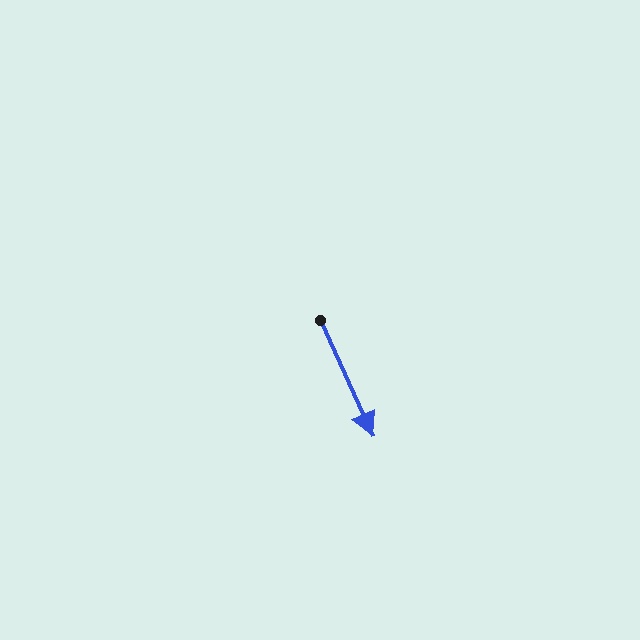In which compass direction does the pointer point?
Southeast.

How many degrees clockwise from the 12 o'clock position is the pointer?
Approximately 156 degrees.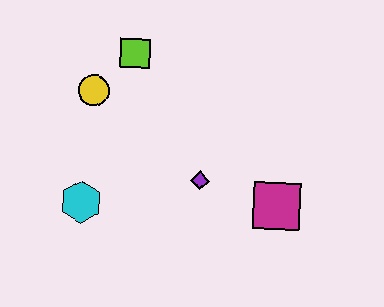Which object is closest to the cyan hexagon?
The yellow circle is closest to the cyan hexagon.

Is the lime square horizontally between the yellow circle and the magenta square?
Yes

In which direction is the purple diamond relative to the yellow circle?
The purple diamond is to the right of the yellow circle.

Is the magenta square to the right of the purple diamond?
Yes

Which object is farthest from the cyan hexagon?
The magenta square is farthest from the cyan hexagon.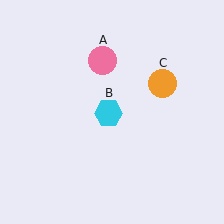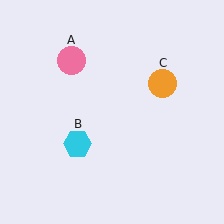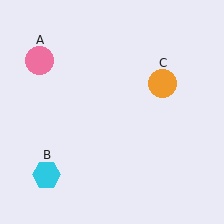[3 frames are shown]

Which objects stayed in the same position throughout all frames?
Orange circle (object C) remained stationary.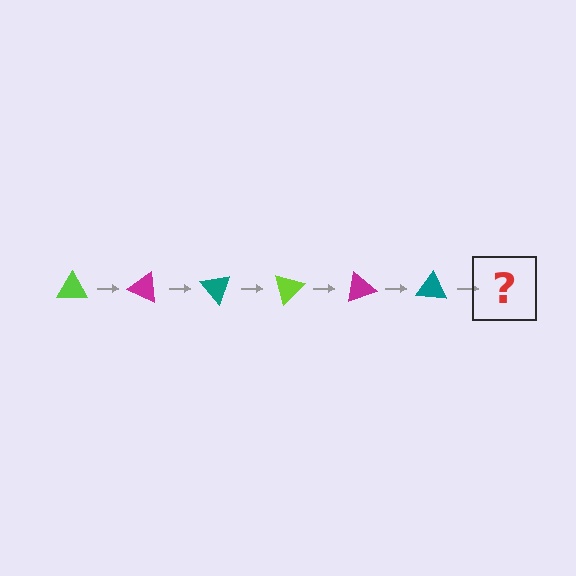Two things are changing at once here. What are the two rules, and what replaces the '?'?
The two rules are that it rotates 25 degrees each step and the color cycles through lime, magenta, and teal. The '?' should be a lime triangle, rotated 150 degrees from the start.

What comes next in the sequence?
The next element should be a lime triangle, rotated 150 degrees from the start.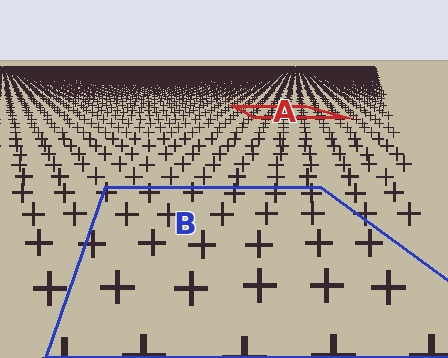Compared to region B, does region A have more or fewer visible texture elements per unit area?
Region A has more texture elements per unit area — they are packed more densely because it is farther away.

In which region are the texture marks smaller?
The texture marks are smaller in region A, because it is farther away.